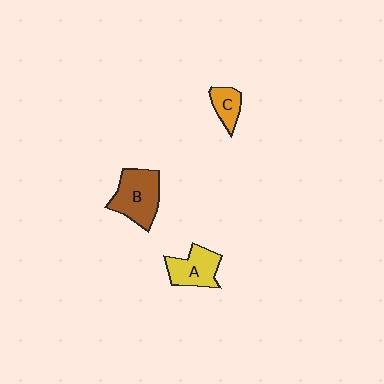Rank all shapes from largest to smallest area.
From largest to smallest: B (brown), A (yellow), C (orange).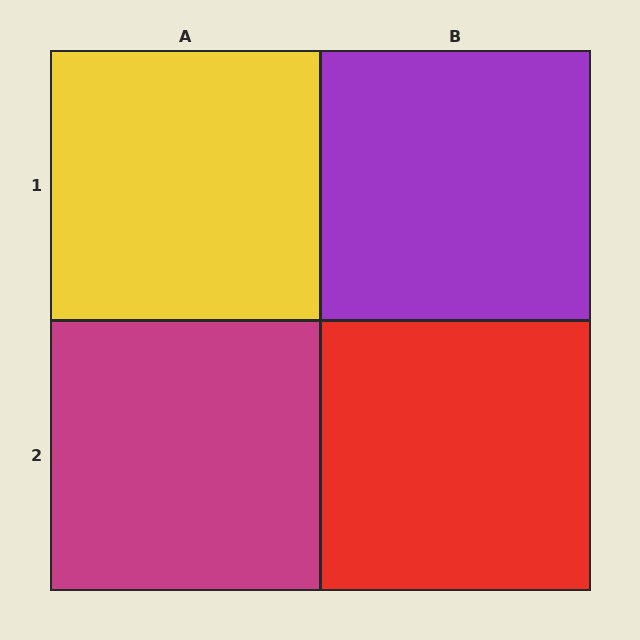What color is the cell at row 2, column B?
Red.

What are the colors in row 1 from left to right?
Yellow, purple.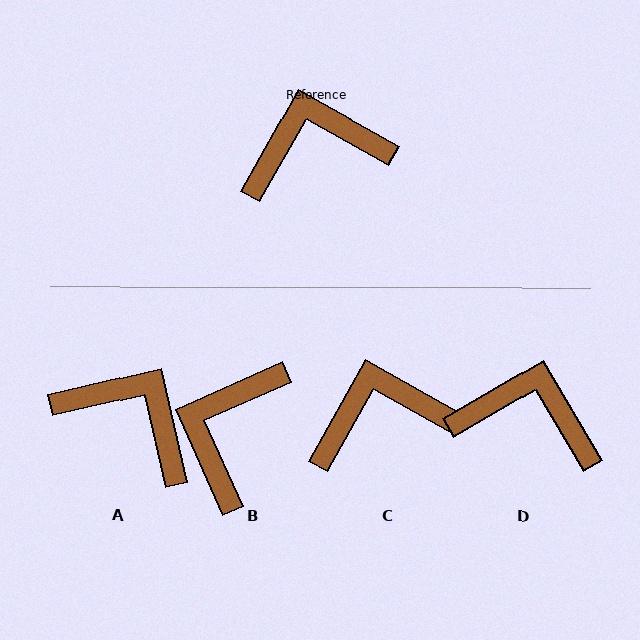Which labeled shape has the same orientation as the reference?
C.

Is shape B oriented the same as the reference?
No, it is off by about 53 degrees.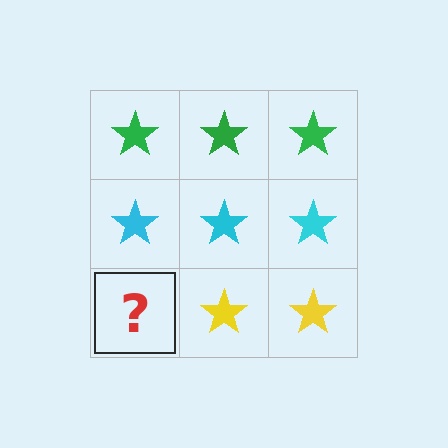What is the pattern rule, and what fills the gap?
The rule is that each row has a consistent color. The gap should be filled with a yellow star.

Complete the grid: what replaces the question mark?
The question mark should be replaced with a yellow star.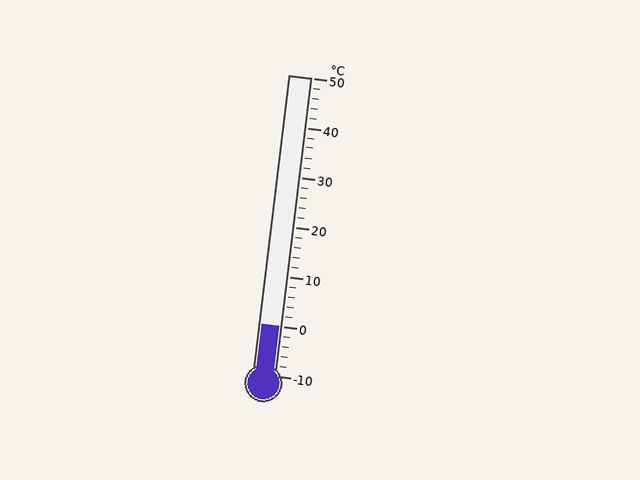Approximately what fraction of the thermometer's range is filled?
The thermometer is filled to approximately 15% of its range.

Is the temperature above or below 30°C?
The temperature is below 30°C.